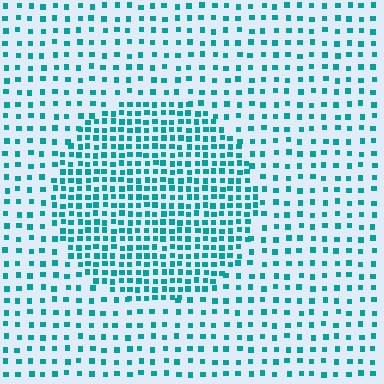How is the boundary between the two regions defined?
The boundary is defined by a change in element density (approximately 2.1x ratio). All elements are the same color, size, and shape.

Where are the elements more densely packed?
The elements are more densely packed inside the circle boundary.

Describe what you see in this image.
The image contains small teal elements arranged at two different densities. A circle-shaped region is visible where the elements are more densely packed than the surrounding area.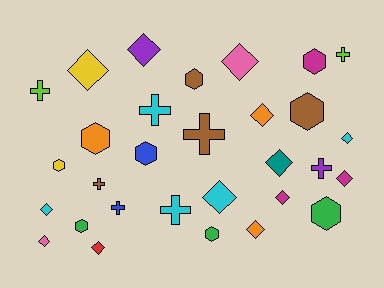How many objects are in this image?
There are 30 objects.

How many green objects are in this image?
There are 3 green objects.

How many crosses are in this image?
There are 8 crosses.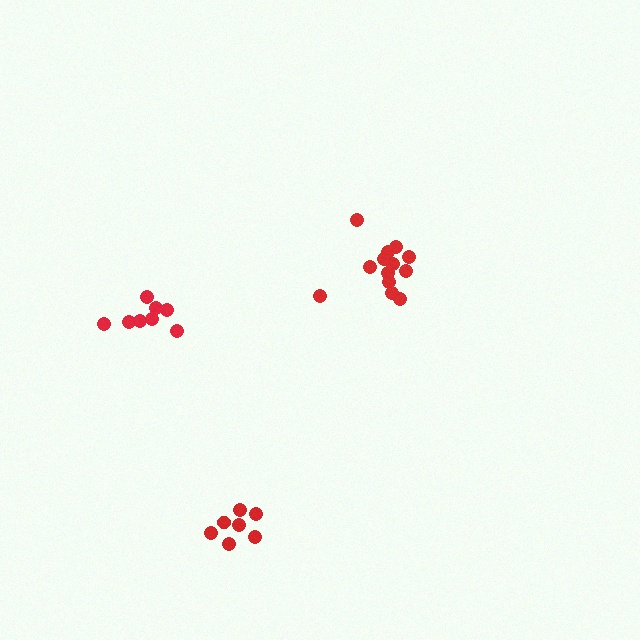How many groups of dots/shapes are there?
There are 3 groups.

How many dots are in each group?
Group 1: 13 dots, Group 2: 8 dots, Group 3: 7 dots (28 total).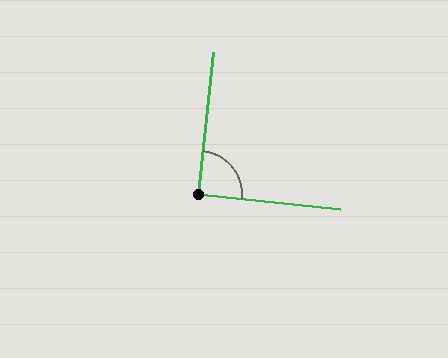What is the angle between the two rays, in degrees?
Approximately 90 degrees.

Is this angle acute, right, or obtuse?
It is approximately a right angle.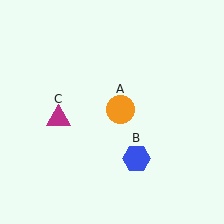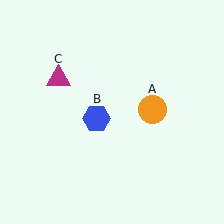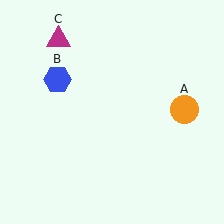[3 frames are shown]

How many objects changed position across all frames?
3 objects changed position: orange circle (object A), blue hexagon (object B), magenta triangle (object C).